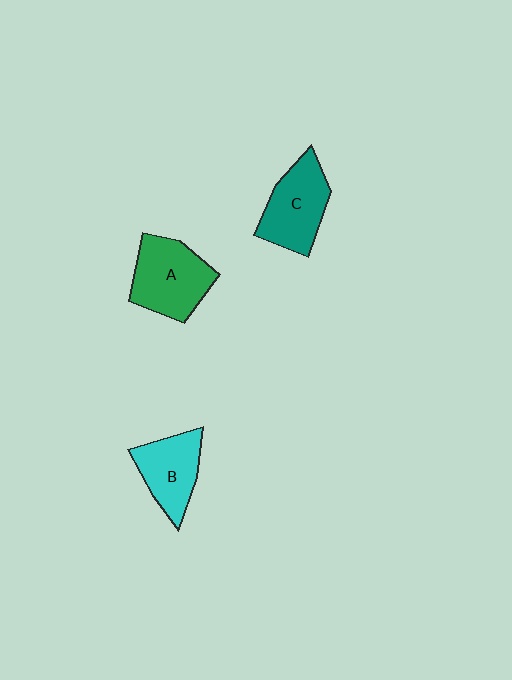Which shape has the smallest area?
Shape B (cyan).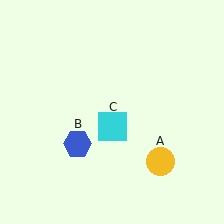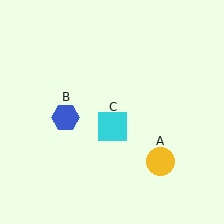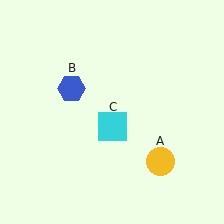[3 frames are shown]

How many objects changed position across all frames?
1 object changed position: blue hexagon (object B).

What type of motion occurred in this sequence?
The blue hexagon (object B) rotated clockwise around the center of the scene.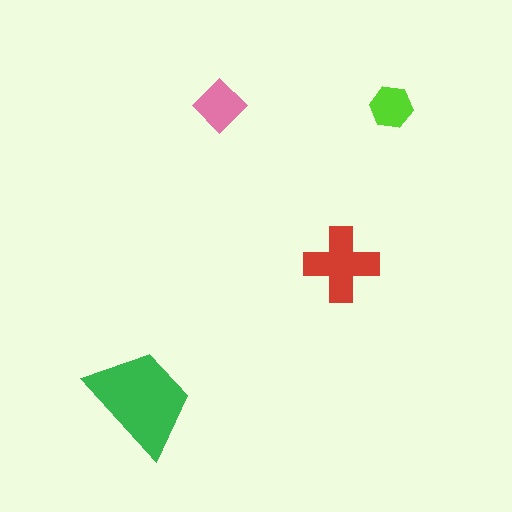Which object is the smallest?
The lime hexagon.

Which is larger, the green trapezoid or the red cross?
The green trapezoid.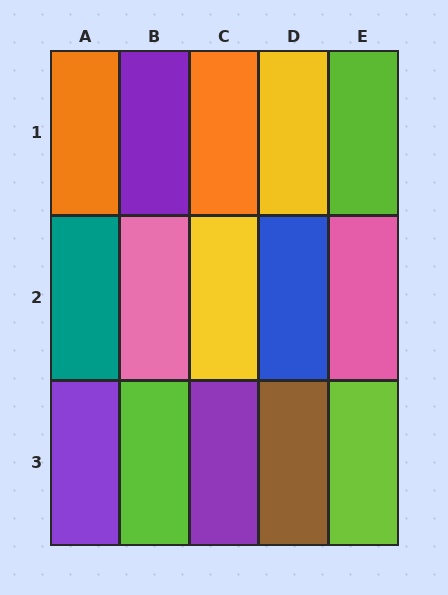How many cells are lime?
3 cells are lime.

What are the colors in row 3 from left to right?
Purple, lime, purple, brown, lime.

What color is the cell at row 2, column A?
Teal.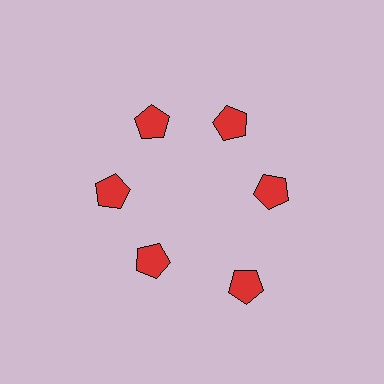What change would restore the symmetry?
The symmetry would be restored by moving it inward, back onto the ring so that all 6 pentagons sit at equal angles and equal distance from the center.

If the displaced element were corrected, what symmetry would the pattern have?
It would have 6-fold rotational symmetry — the pattern would map onto itself every 60 degrees.